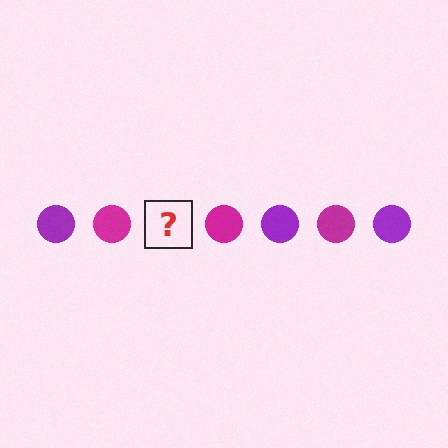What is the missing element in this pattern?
The missing element is a purple circle.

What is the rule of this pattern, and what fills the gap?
The rule is that the pattern cycles through purple, magenta circles. The gap should be filled with a purple circle.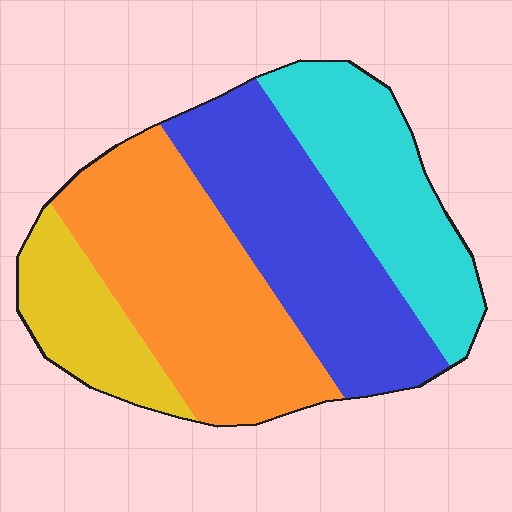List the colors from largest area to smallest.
From largest to smallest: orange, blue, cyan, yellow.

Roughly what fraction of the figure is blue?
Blue covers 30% of the figure.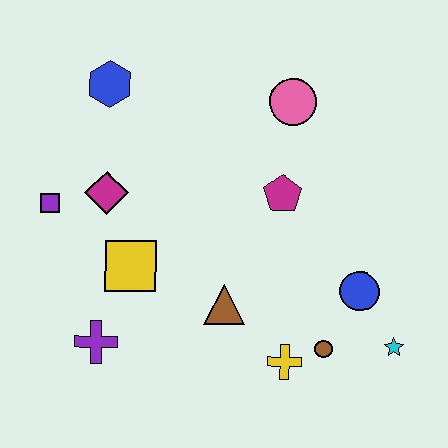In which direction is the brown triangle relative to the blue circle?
The brown triangle is to the left of the blue circle.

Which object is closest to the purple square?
The magenta diamond is closest to the purple square.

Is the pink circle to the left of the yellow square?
No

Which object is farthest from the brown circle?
The blue hexagon is farthest from the brown circle.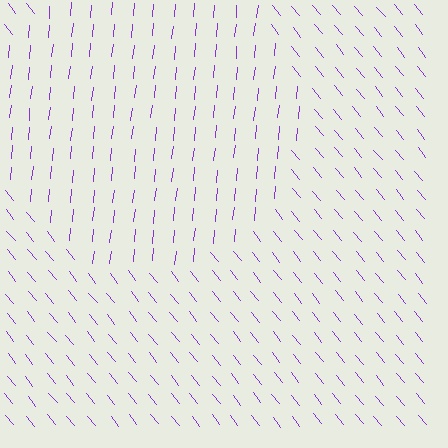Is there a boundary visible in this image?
Yes, there is a texture boundary formed by a change in line orientation.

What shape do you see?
I see a circle.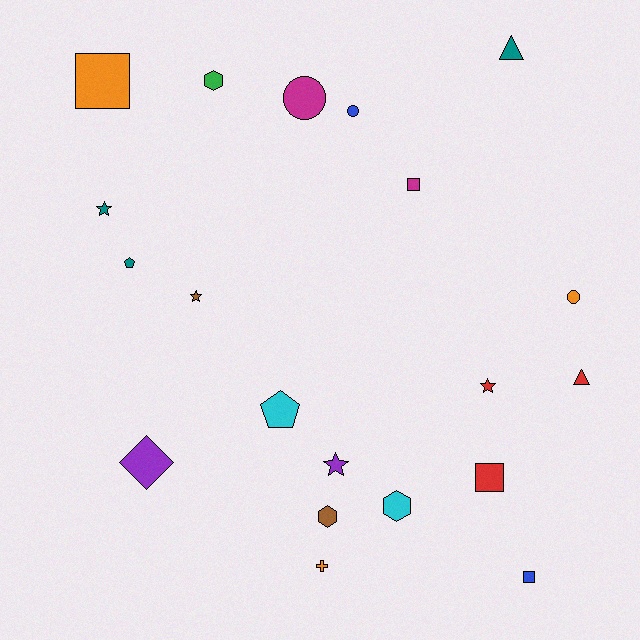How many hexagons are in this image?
There are 3 hexagons.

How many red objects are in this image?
There are 3 red objects.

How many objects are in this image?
There are 20 objects.